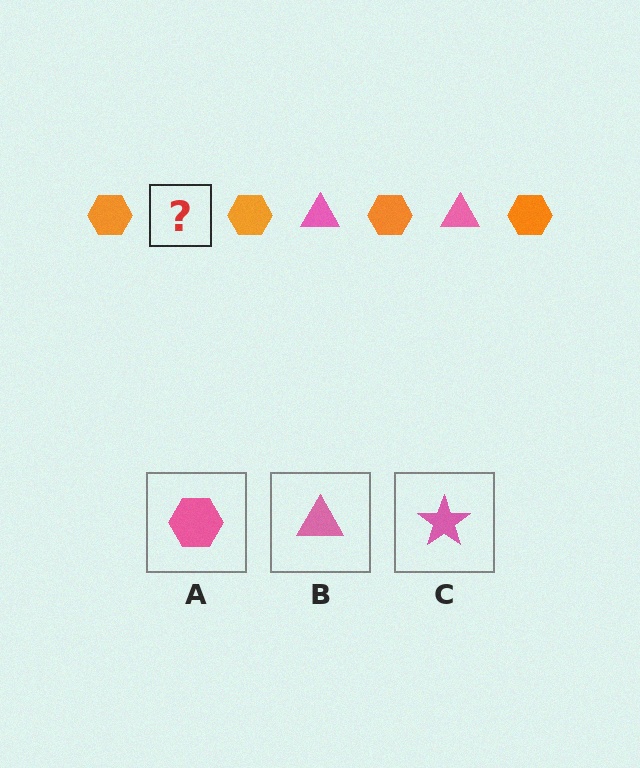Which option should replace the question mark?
Option B.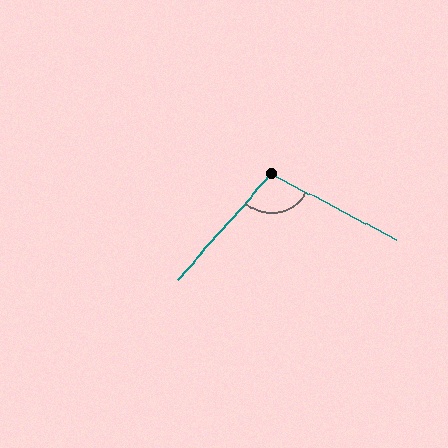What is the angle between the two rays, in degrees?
Approximately 103 degrees.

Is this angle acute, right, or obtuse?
It is obtuse.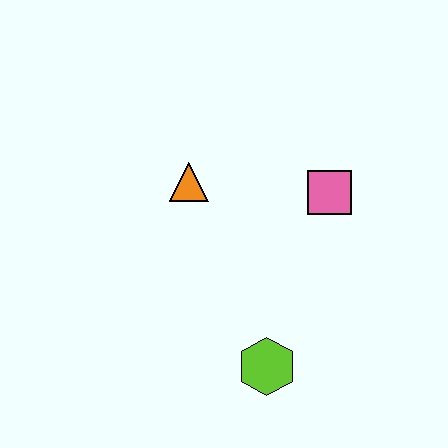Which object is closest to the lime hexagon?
The pink square is closest to the lime hexagon.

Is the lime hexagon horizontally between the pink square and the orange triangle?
Yes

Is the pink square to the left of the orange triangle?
No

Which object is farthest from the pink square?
The lime hexagon is farthest from the pink square.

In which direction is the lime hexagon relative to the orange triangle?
The lime hexagon is below the orange triangle.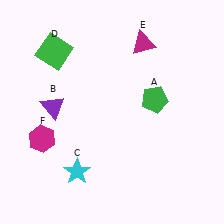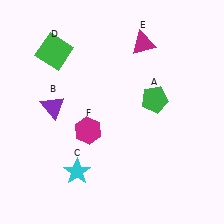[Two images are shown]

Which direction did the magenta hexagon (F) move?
The magenta hexagon (F) moved right.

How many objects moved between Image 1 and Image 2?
1 object moved between the two images.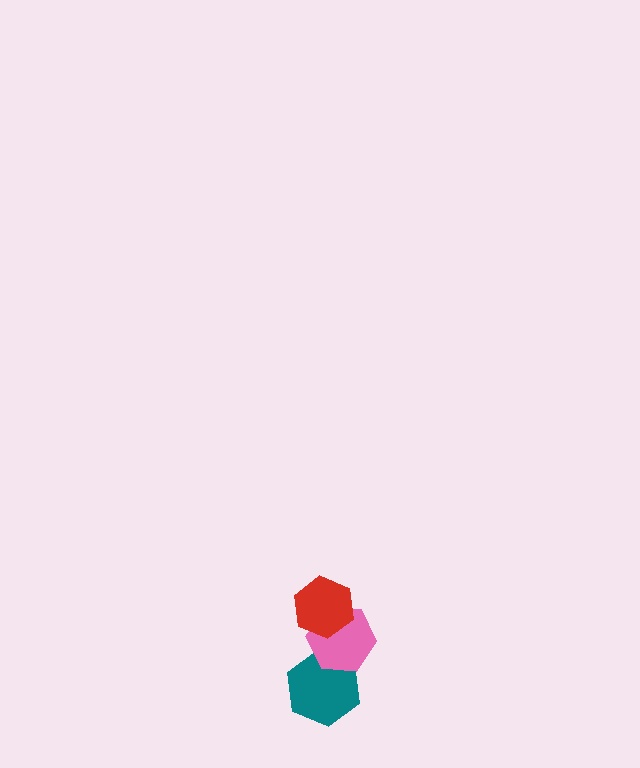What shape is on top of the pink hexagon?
The red hexagon is on top of the pink hexagon.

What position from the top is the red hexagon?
The red hexagon is 1st from the top.